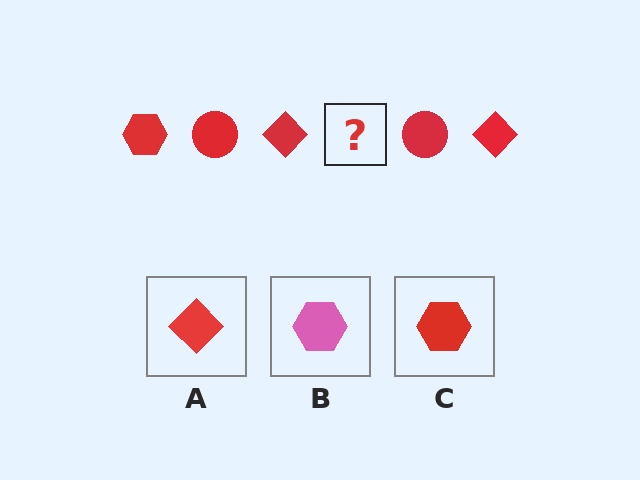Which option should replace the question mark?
Option C.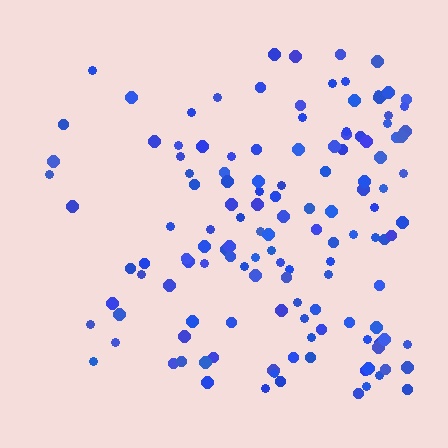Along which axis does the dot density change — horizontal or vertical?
Horizontal.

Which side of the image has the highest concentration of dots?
The right.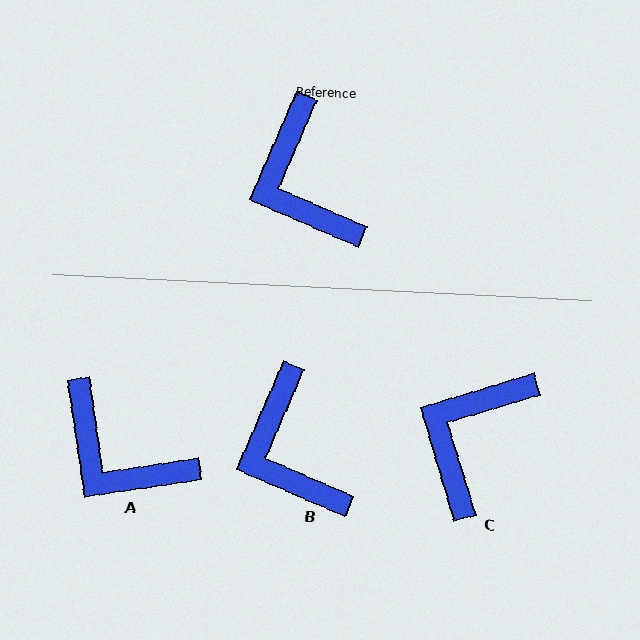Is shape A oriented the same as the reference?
No, it is off by about 32 degrees.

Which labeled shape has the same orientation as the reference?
B.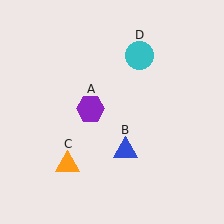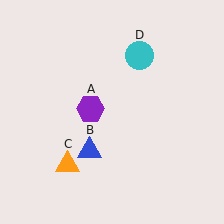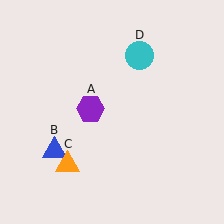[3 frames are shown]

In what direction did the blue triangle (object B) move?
The blue triangle (object B) moved left.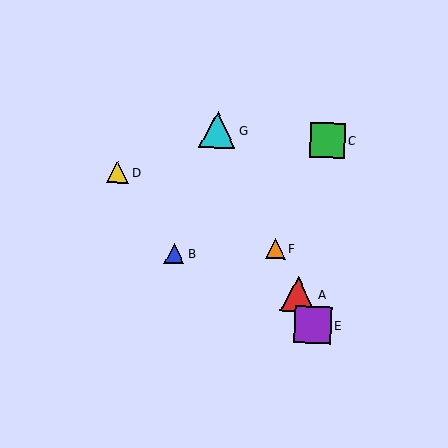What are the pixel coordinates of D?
Object D is at (118, 172).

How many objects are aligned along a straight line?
4 objects (A, E, F, G) are aligned along a straight line.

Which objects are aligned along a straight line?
Objects A, E, F, G are aligned along a straight line.